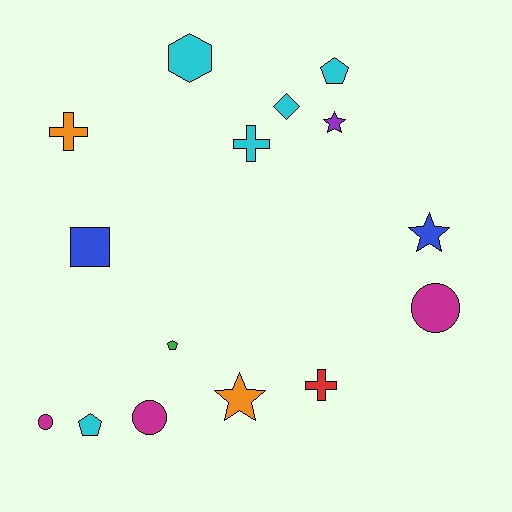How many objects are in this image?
There are 15 objects.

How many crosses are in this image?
There are 3 crosses.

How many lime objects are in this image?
There are no lime objects.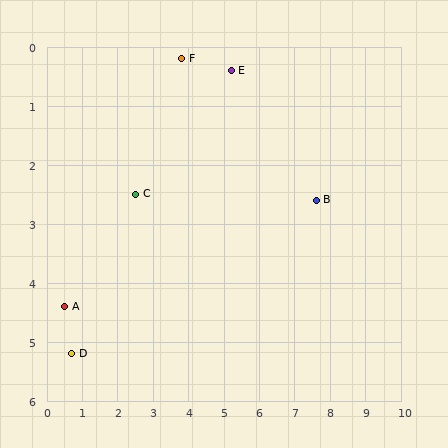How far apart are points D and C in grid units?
Points D and C are about 3.2 grid units apart.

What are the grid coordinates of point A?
Point A is at approximately (0.5, 4.4).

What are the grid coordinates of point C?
Point C is at approximately (2.5, 2.5).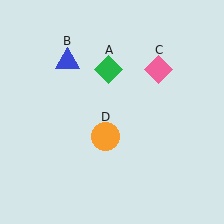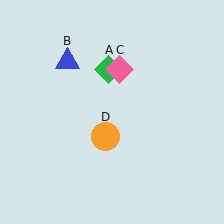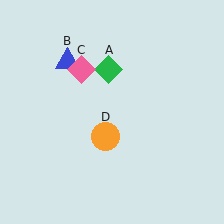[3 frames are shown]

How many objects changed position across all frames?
1 object changed position: pink diamond (object C).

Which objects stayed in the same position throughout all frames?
Green diamond (object A) and blue triangle (object B) and orange circle (object D) remained stationary.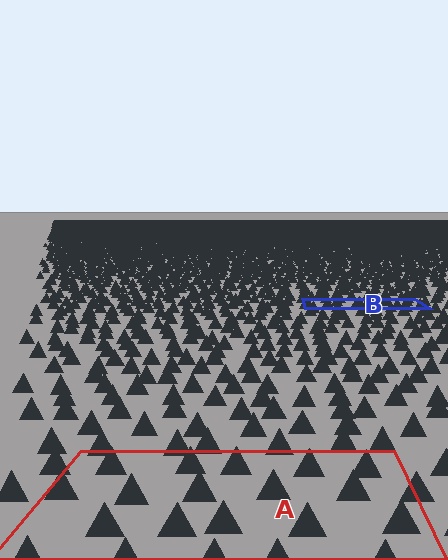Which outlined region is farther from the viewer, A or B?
Region B is farther from the viewer — the texture elements inside it appear smaller and more densely packed.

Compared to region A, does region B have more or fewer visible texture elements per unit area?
Region B has more texture elements per unit area — they are packed more densely because it is farther away.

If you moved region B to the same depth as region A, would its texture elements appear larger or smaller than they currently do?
They would appear larger. At a closer depth, the same texture elements are projected at a bigger on-screen size.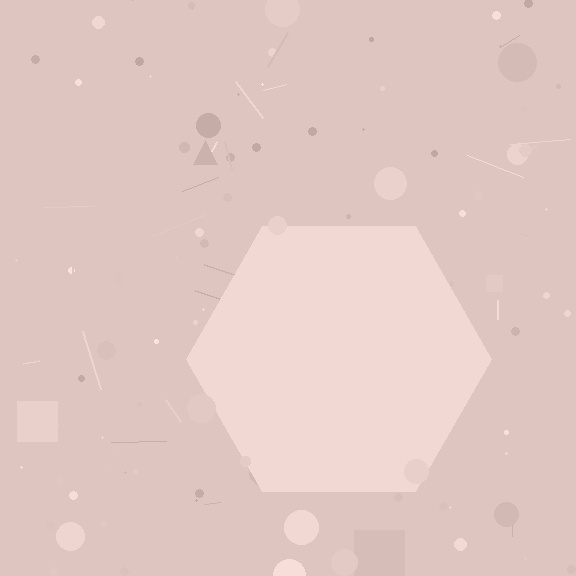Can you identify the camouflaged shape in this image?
The camouflaged shape is a hexagon.